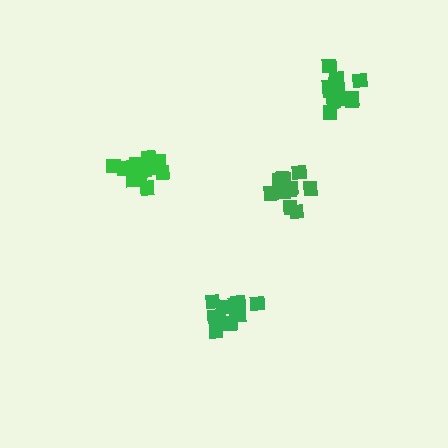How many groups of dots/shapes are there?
There are 4 groups.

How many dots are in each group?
Group 1: 11 dots, Group 2: 12 dots, Group 3: 14 dots, Group 4: 12 dots (49 total).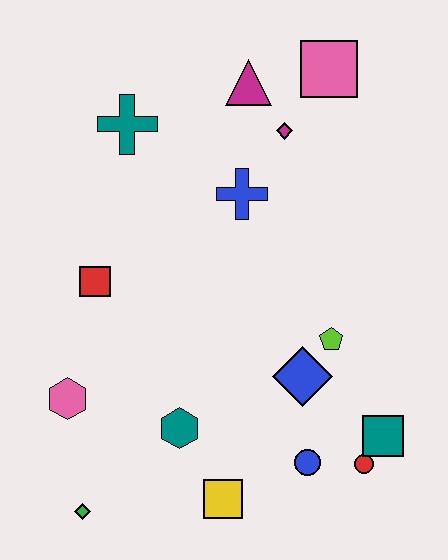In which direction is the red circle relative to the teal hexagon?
The red circle is to the right of the teal hexagon.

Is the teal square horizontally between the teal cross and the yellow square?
No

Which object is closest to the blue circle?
The red circle is closest to the blue circle.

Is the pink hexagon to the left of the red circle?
Yes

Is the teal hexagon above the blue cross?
No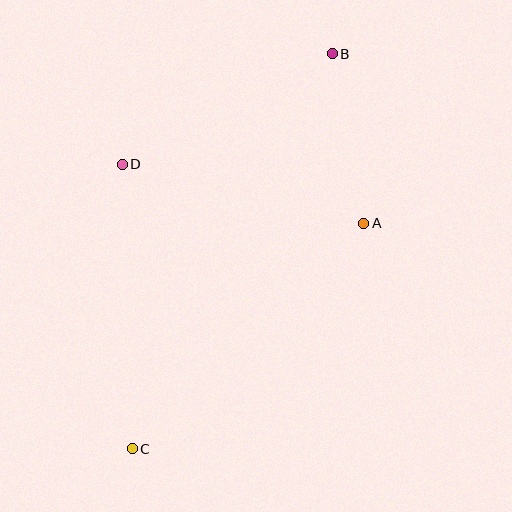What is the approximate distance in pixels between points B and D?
The distance between B and D is approximately 237 pixels.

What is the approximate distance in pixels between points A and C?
The distance between A and C is approximately 323 pixels.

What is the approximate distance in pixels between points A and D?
The distance between A and D is approximately 249 pixels.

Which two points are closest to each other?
Points A and B are closest to each other.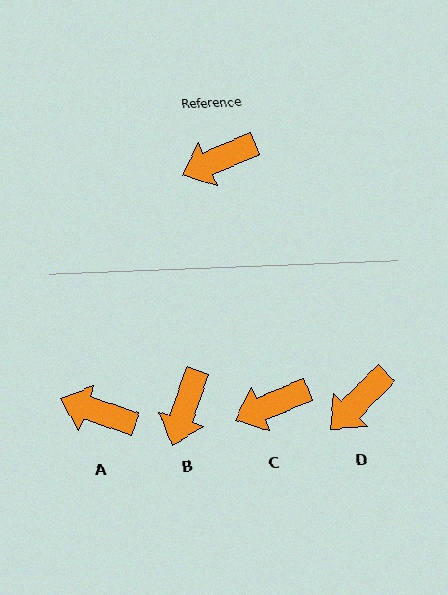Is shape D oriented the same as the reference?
No, it is off by about 22 degrees.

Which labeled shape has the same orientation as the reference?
C.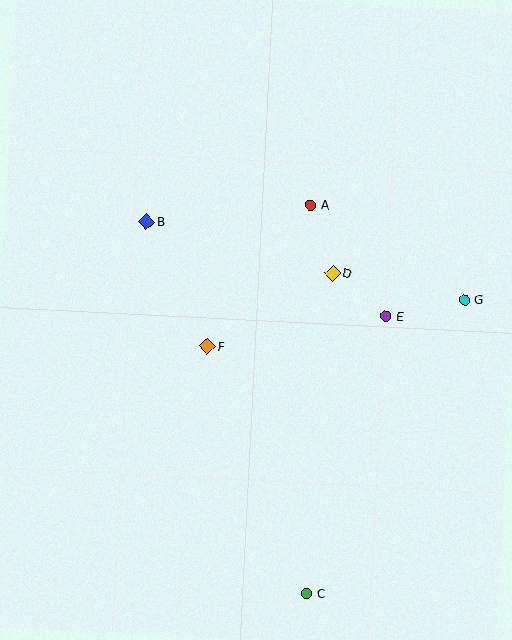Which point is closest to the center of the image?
Point F at (208, 347) is closest to the center.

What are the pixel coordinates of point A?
Point A is at (311, 205).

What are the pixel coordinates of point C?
Point C is at (307, 593).